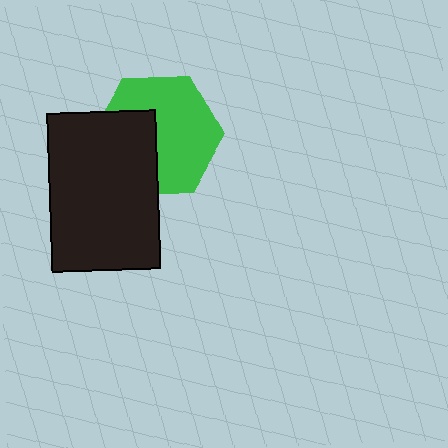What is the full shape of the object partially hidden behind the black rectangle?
The partially hidden object is a green hexagon.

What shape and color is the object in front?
The object in front is a black rectangle.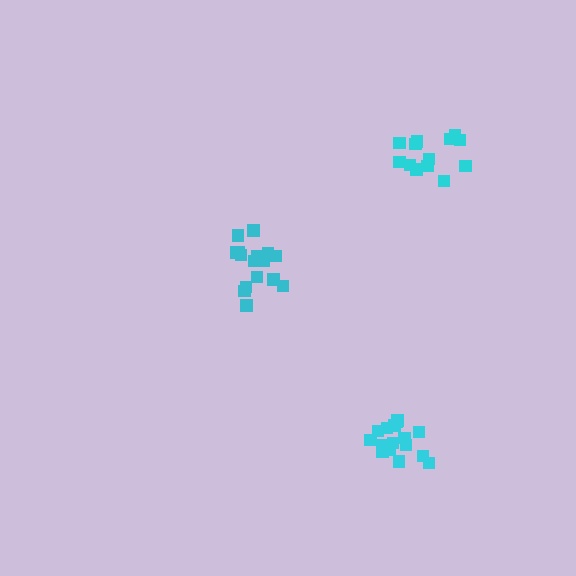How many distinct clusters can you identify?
There are 3 distinct clusters.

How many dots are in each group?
Group 1: 16 dots, Group 2: 16 dots, Group 3: 13 dots (45 total).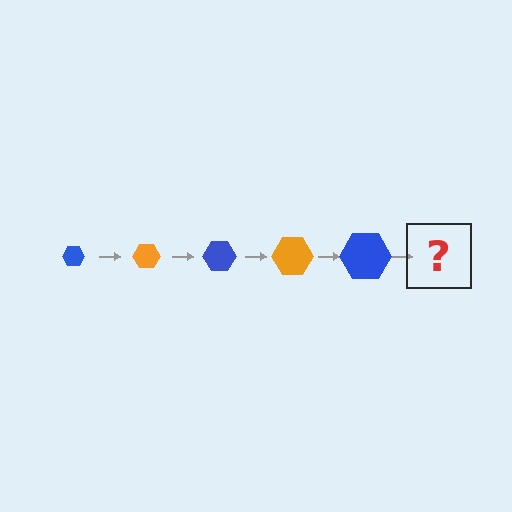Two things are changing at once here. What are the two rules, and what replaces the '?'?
The two rules are that the hexagon grows larger each step and the color cycles through blue and orange. The '?' should be an orange hexagon, larger than the previous one.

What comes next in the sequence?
The next element should be an orange hexagon, larger than the previous one.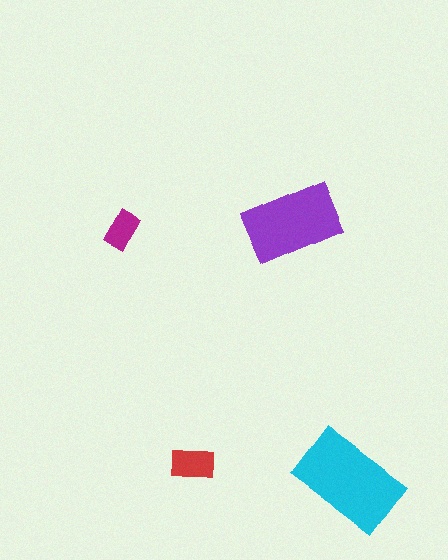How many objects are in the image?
There are 4 objects in the image.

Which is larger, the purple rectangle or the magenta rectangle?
The purple one.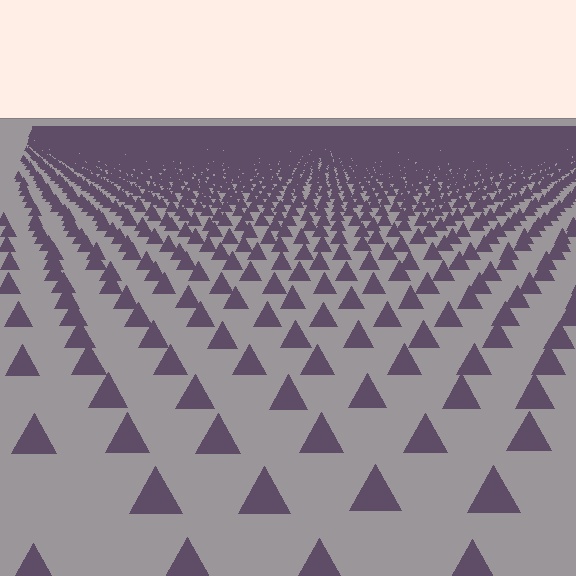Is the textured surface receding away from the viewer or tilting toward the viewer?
The surface is receding away from the viewer. Texture elements get smaller and denser toward the top.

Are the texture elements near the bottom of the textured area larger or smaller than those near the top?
Larger. Near the bottom, elements are closer to the viewer and appear at a bigger on-screen size.